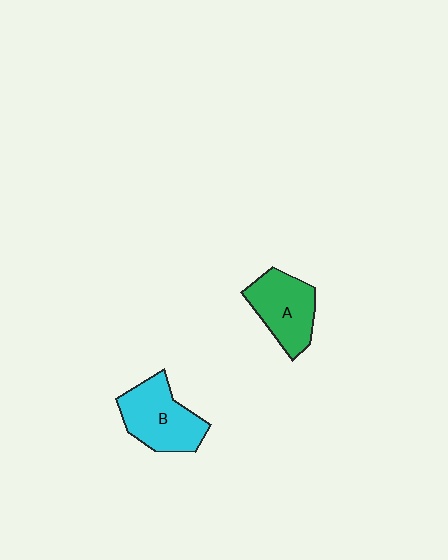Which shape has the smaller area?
Shape A (green).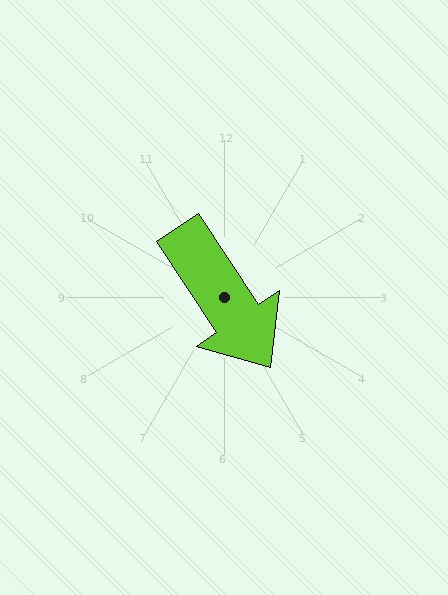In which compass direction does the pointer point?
Southeast.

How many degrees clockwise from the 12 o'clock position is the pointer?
Approximately 146 degrees.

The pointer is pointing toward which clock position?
Roughly 5 o'clock.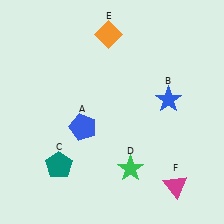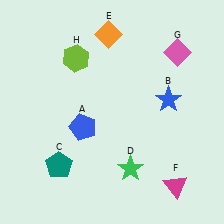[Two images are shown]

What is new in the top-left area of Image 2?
A lime hexagon (H) was added in the top-left area of Image 2.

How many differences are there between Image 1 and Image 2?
There are 2 differences between the two images.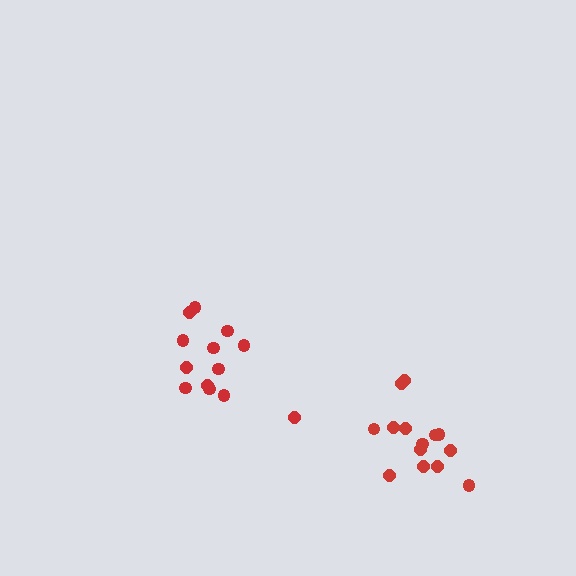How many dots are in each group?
Group 1: 13 dots, Group 2: 14 dots (27 total).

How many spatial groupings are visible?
There are 2 spatial groupings.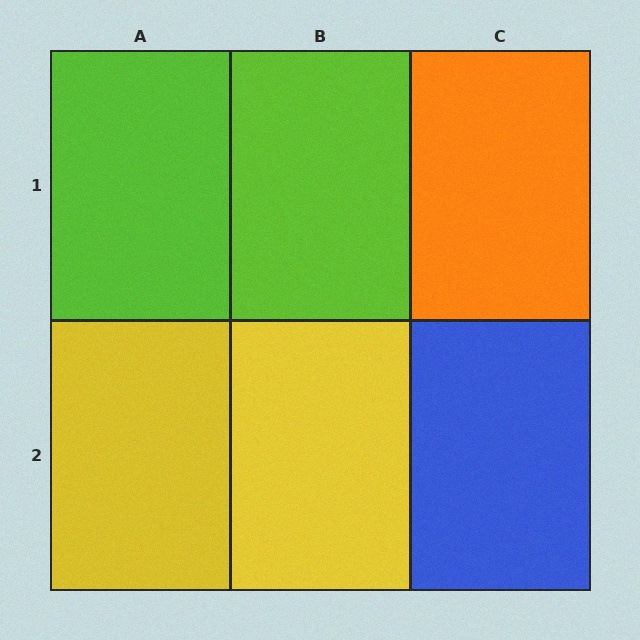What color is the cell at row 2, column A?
Yellow.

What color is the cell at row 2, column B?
Yellow.